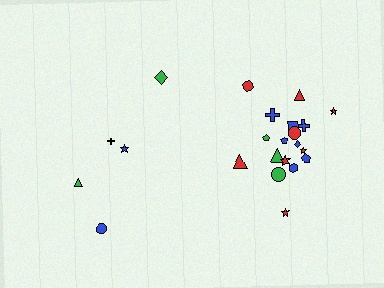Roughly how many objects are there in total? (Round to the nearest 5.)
Roughly 25 objects in total.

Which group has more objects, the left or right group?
The right group.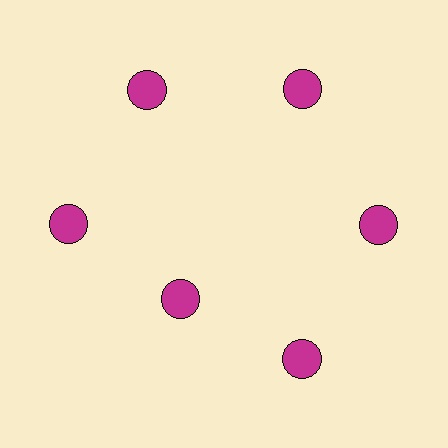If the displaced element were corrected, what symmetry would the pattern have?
It would have 6-fold rotational symmetry — the pattern would map onto itself every 60 degrees.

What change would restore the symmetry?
The symmetry would be restored by moving it outward, back onto the ring so that all 6 circles sit at equal angles and equal distance from the center.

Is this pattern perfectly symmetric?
No. The 6 magenta circles are arranged in a ring, but one element near the 7 o'clock position is pulled inward toward the center, breaking the 6-fold rotational symmetry.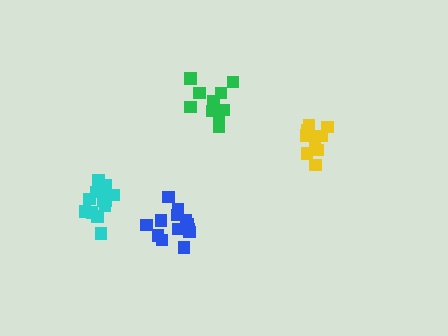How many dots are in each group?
Group 1: 13 dots, Group 2: 10 dots, Group 3: 14 dots, Group 4: 11 dots (48 total).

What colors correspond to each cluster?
The clusters are colored: blue, green, cyan, yellow.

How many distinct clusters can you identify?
There are 4 distinct clusters.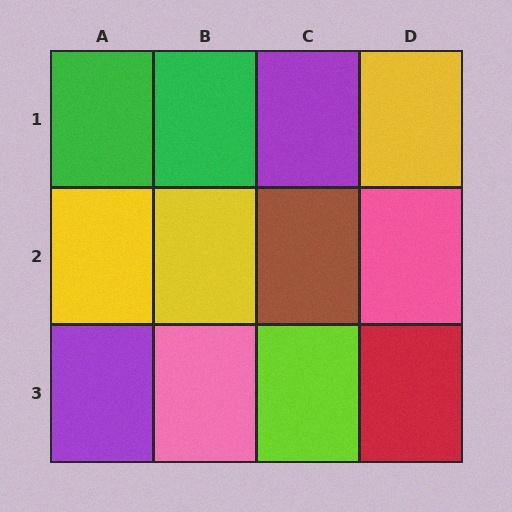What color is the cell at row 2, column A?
Yellow.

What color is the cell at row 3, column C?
Lime.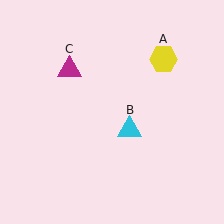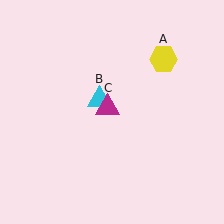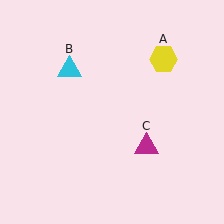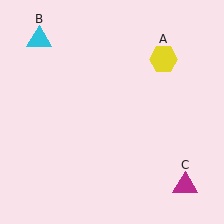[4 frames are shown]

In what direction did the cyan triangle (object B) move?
The cyan triangle (object B) moved up and to the left.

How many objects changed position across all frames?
2 objects changed position: cyan triangle (object B), magenta triangle (object C).